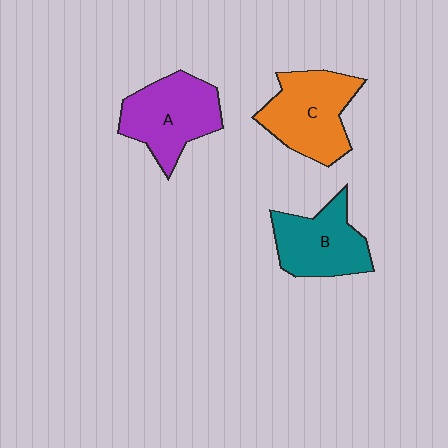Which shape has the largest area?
Shape C (orange).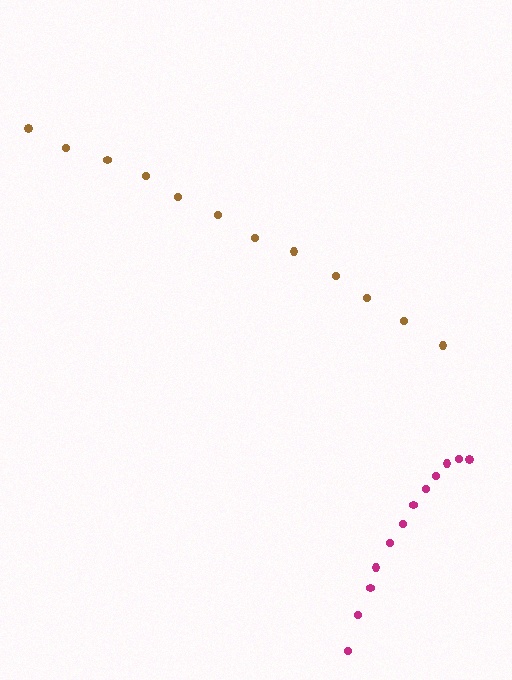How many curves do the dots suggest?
There are 2 distinct paths.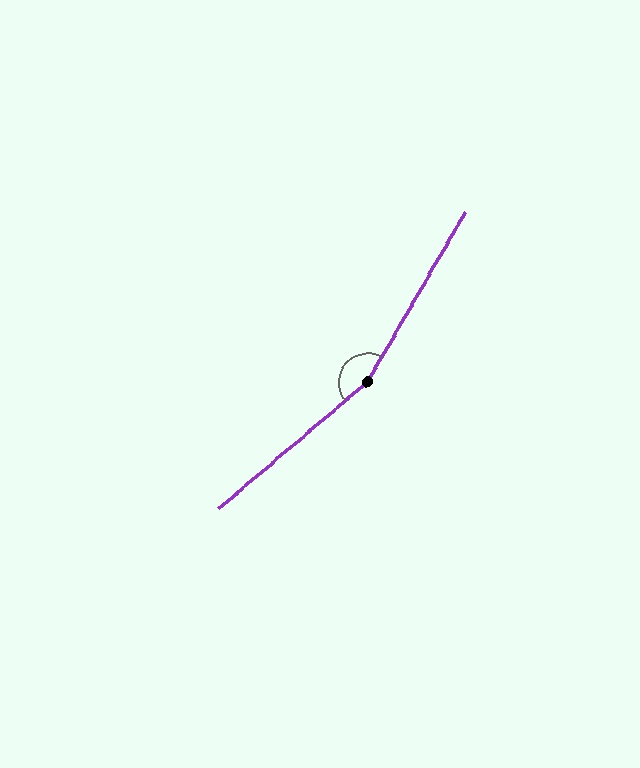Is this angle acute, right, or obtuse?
It is obtuse.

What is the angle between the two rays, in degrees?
Approximately 160 degrees.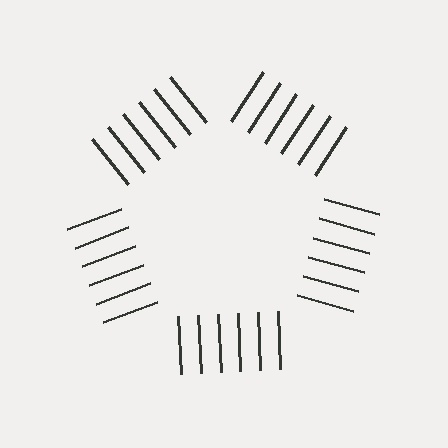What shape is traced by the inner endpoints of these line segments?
An illusory pentagon — the line segments terminate on its edges but no continuous stroke is drawn.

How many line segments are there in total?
30 — 6 along each of the 5 edges.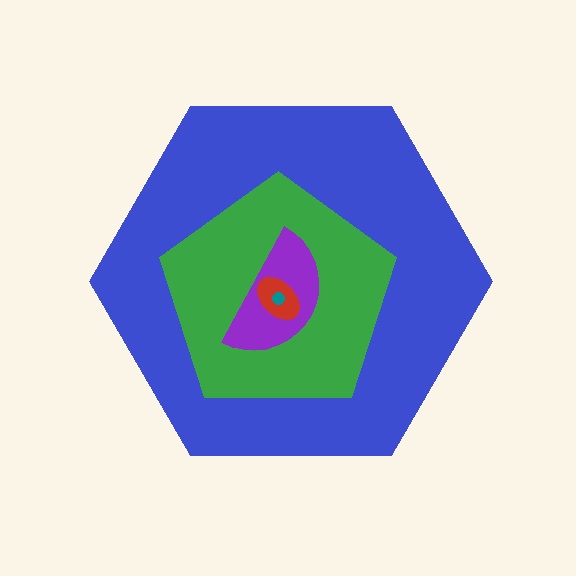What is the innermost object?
The teal circle.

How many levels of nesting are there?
5.